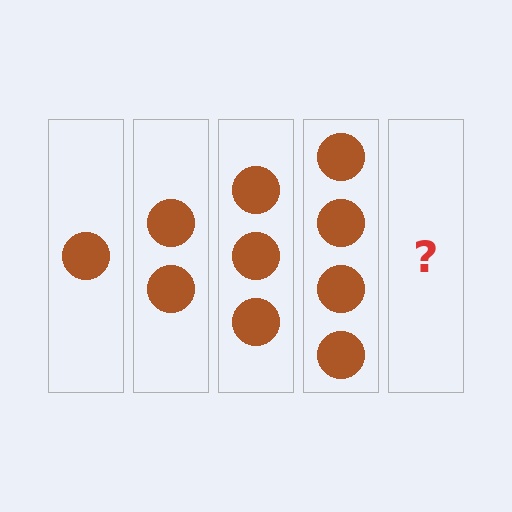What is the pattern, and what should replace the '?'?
The pattern is that each step adds one more circle. The '?' should be 5 circles.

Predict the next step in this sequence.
The next step is 5 circles.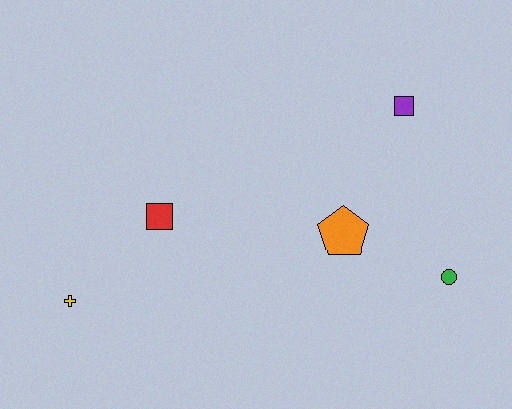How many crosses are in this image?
There is 1 cross.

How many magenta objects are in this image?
There are no magenta objects.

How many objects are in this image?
There are 5 objects.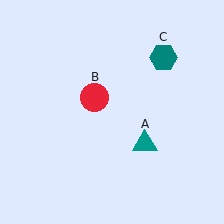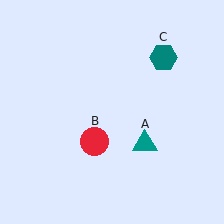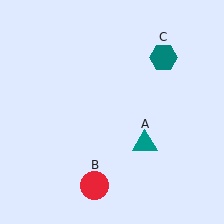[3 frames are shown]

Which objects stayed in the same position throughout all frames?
Teal triangle (object A) and teal hexagon (object C) remained stationary.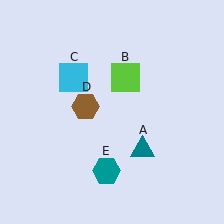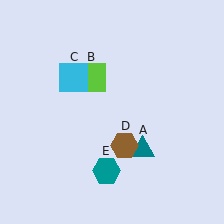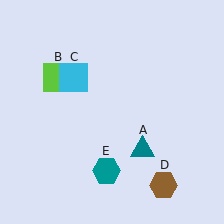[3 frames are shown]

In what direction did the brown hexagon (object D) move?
The brown hexagon (object D) moved down and to the right.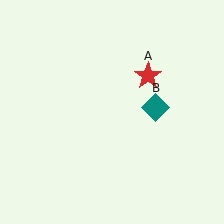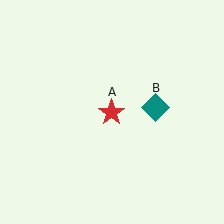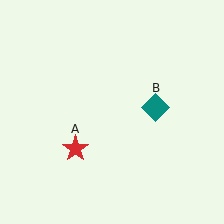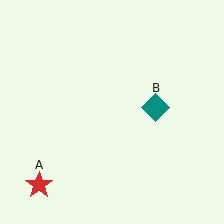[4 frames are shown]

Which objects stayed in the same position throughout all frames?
Teal diamond (object B) remained stationary.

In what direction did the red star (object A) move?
The red star (object A) moved down and to the left.